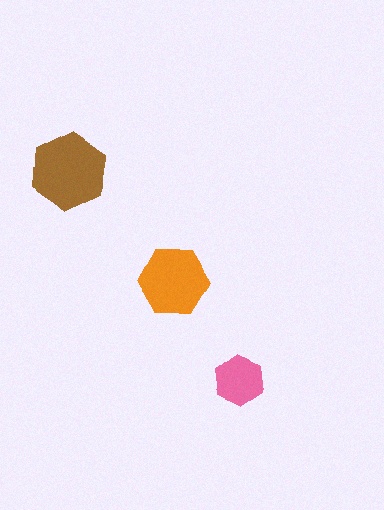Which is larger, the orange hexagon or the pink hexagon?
The orange one.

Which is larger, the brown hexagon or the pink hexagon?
The brown one.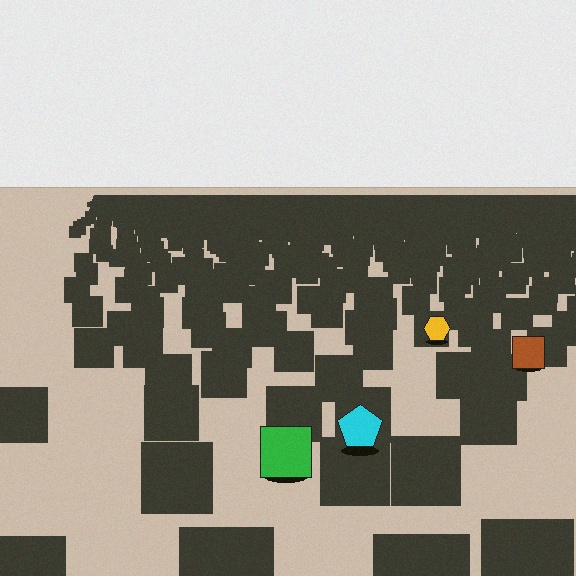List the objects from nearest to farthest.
From nearest to farthest: the green square, the cyan pentagon, the brown square, the yellow hexagon.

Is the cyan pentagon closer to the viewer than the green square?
No. The green square is closer — you can tell from the texture gradient: the ground texture is coarser near it.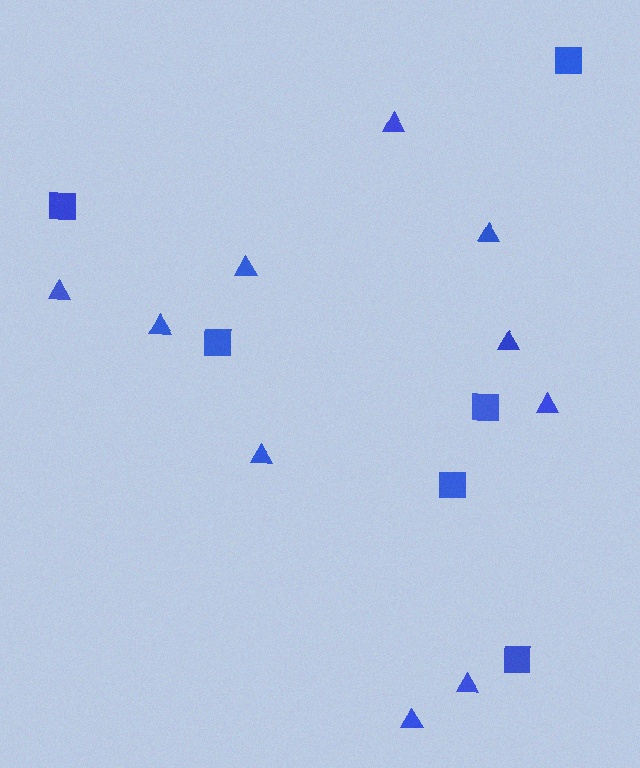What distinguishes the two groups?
There are 2 groups: one group of squares (6) and one group of triangles (10).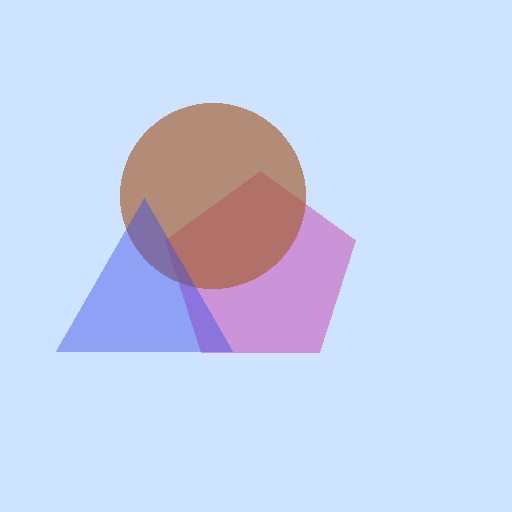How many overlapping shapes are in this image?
There are 3 overlapping shapes in the image.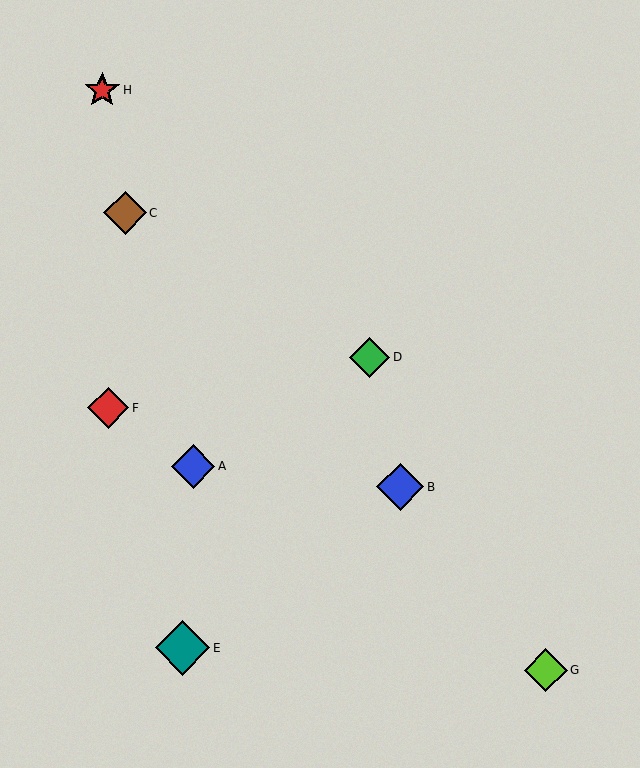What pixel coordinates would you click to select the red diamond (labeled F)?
Click at (108, 408) to select the red diamond F.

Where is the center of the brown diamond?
The center of the brown diamond is at (125, 213).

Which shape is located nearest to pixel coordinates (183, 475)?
The blue diamond (labeled A) at (193, 466) is nearest to that location.